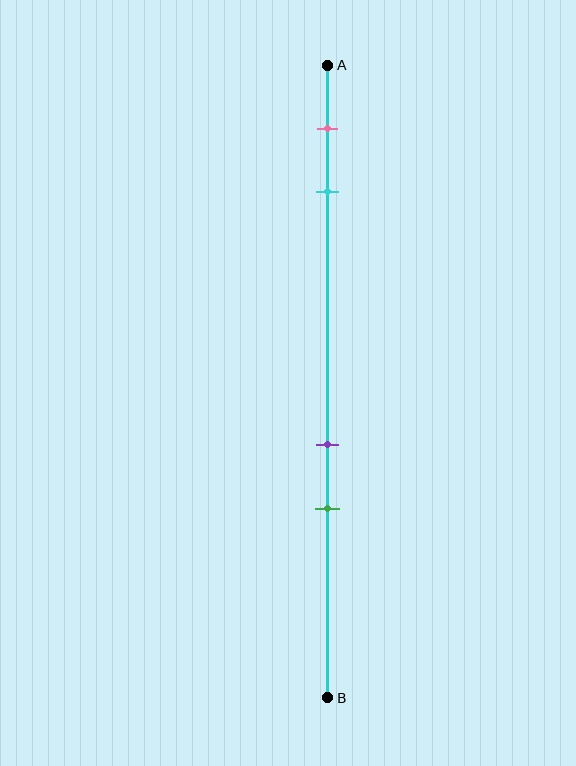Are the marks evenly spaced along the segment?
No, the marks are not evenly spaced.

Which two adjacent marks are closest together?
The purple and green marks are the closest adjacent pair.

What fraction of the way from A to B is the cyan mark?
The cyan mark is approximately 20% (0.2) of the way from A to B.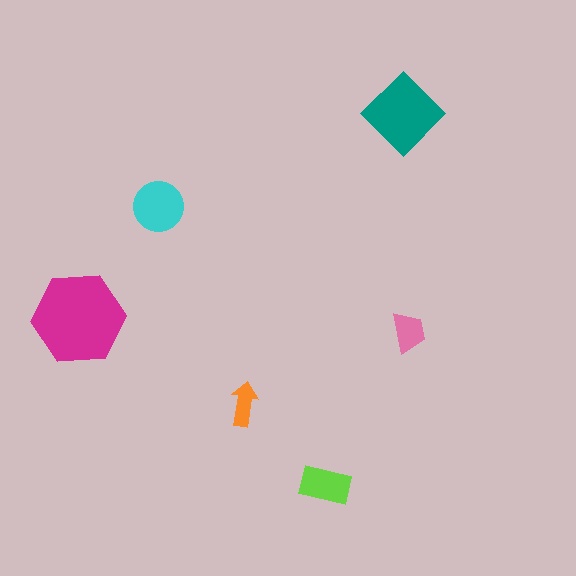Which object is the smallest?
The orange arrow.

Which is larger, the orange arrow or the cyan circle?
The cyan circle.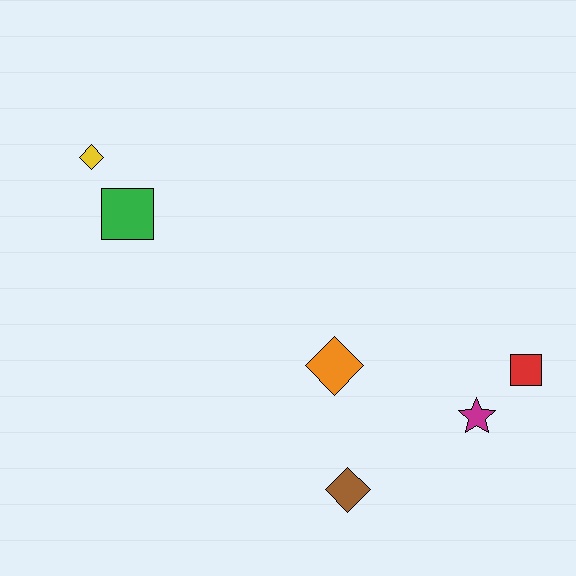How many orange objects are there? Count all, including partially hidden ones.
There is 1 orange object.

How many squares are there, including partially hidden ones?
There are 2 squares.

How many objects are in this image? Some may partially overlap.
There are 6 objects.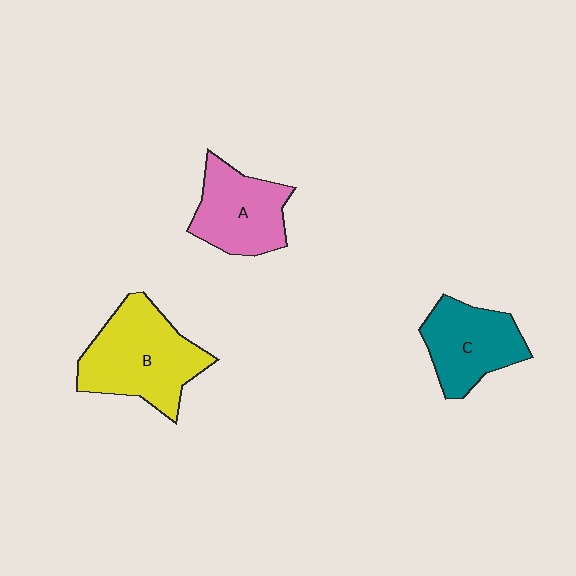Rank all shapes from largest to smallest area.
From largest to smallest: B (yellow), A (pink), C (teal).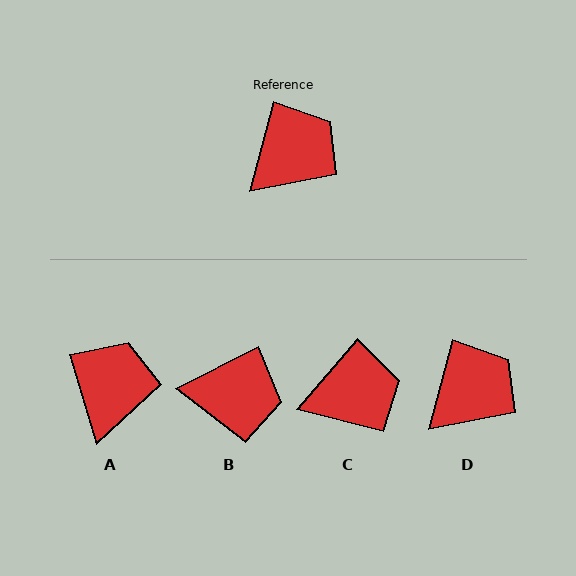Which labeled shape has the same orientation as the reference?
D.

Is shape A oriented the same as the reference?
No, it is off by about 31 degrees.